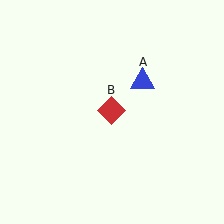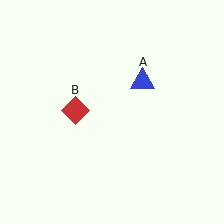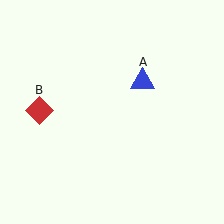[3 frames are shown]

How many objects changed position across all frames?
1 object changed position: red diamond (object B).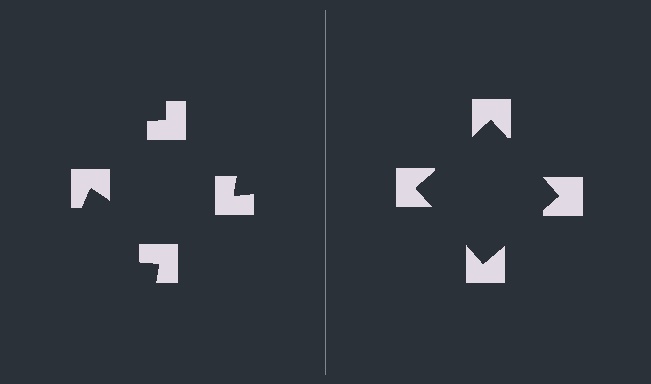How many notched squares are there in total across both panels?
8 — 4 on each side.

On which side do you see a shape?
An illusory square appears on the right side. On the left side the wedge cuts are rotated, so no coherent shape forms.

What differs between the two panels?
The notched squares are positioned identically on both sides; only the wedge orientations differ. On the right they align to a square; on the left they are misaligned.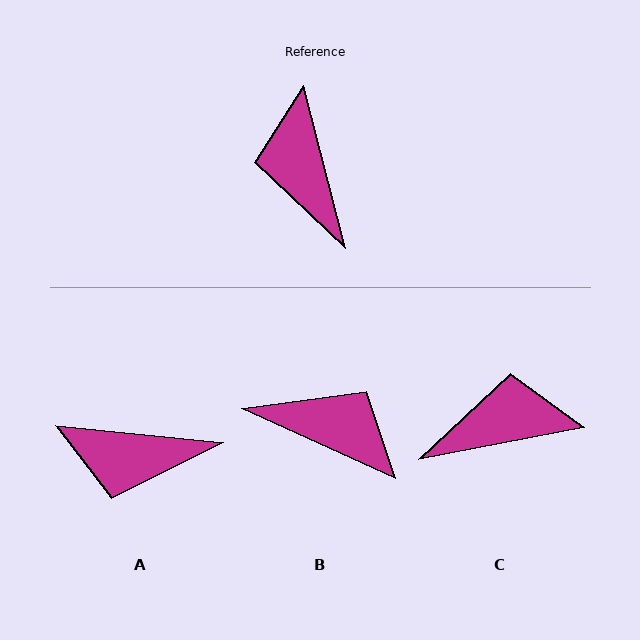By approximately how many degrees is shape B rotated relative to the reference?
Approximately 129 degrees clockwise.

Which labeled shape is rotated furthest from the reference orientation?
B, about 129 degrees away.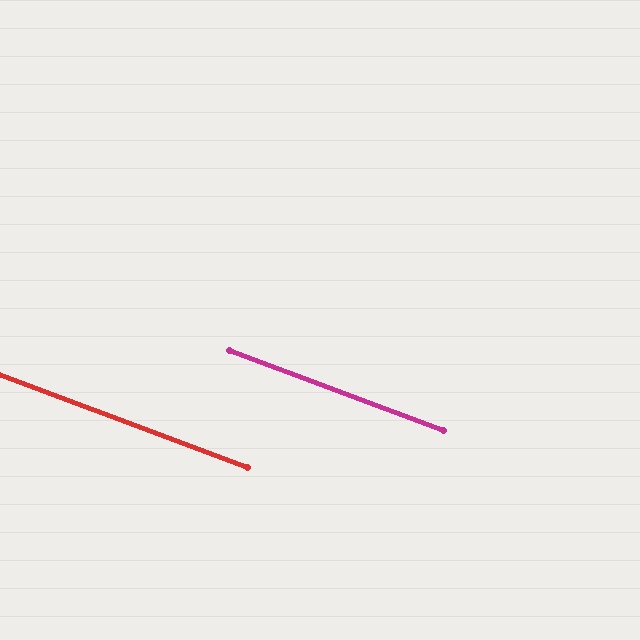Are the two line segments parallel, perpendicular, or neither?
Parallel — their directions differ by only 0.1°.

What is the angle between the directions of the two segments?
Approximately 0 degrees.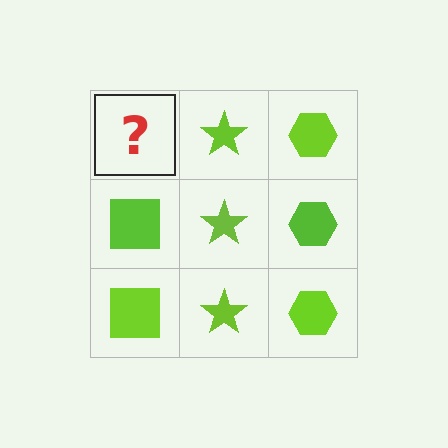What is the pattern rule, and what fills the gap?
The rule is that each column has a consistent shape. The gap should be filled with a lime square.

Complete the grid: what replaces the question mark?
The question mark should be replaced with a lime square.